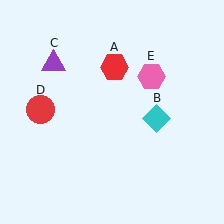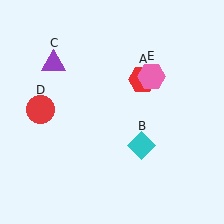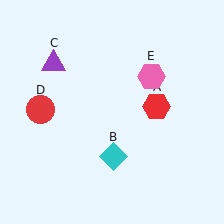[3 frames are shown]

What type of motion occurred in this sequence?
The red hexagon (object A), cyan diamond (object B) rotated clockwise around the center of the scene.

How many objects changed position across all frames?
2 objects changed position: red hexagon (object A), cyan diamond (object B).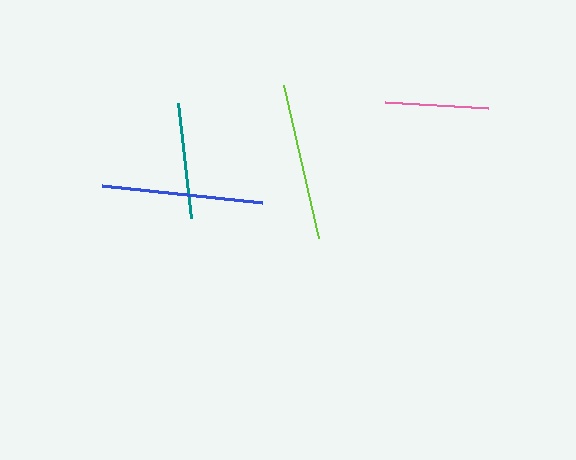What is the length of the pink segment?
The pink segment is approximately 103 pixels long.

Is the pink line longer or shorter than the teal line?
The teal line is longer than the pink line.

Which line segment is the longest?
The blue line is the longest at approximately 161 pixels.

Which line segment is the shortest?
The pink line is the shortest at approximately 103 pixels.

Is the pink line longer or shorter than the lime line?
The lime line is longer than the pink line.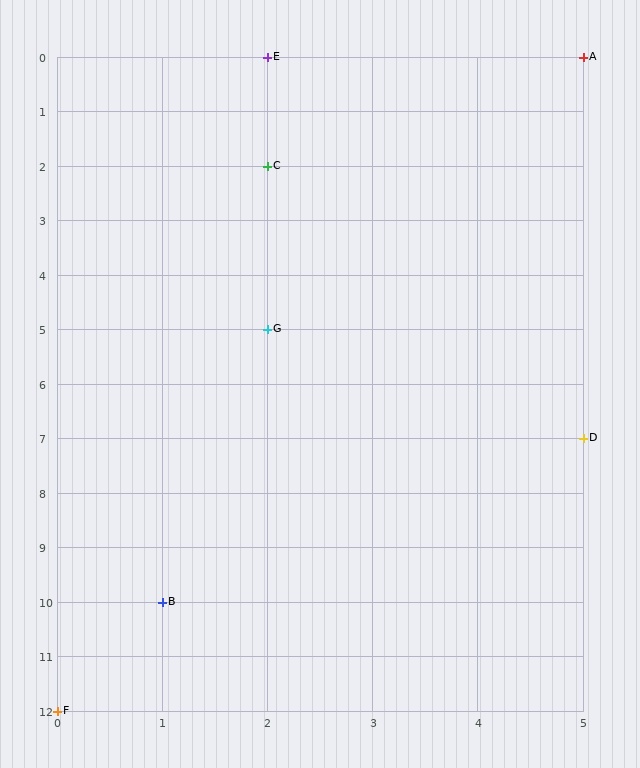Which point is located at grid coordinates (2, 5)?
Point G is at (2, 5).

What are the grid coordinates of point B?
Point B is at grid coordinates (1, 10).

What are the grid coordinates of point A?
Point A is at grid coordinates (5, 0).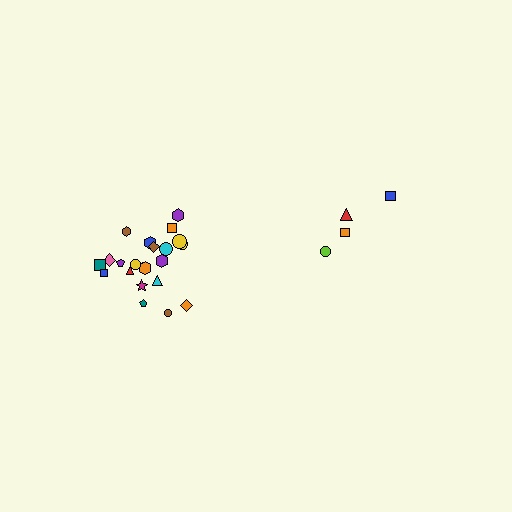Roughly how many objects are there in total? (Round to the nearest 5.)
Roughly 25 objects in total.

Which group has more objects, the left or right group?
The left group.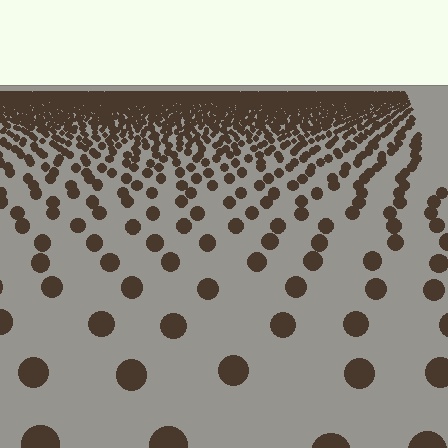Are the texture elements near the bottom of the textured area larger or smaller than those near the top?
Larger. Near the bottom, elements are closer to the viewer and appear at a bigger on-screen size.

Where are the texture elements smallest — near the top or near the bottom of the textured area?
Near the top.